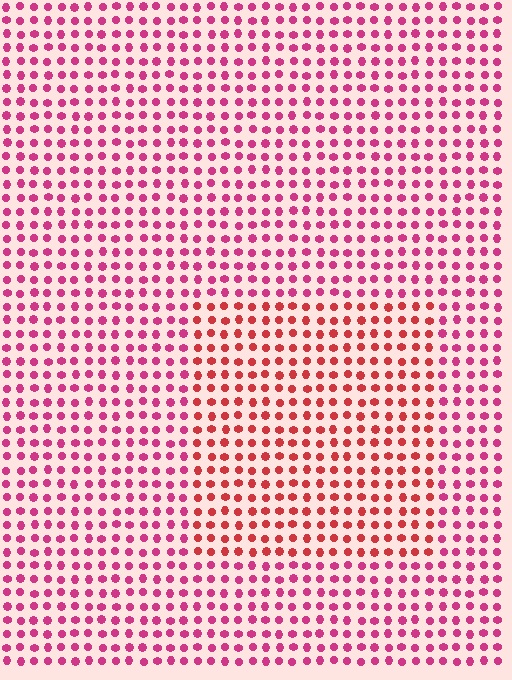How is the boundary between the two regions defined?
The boundary is defined purely by a slight shift in hue (about 28 degrees). Spacing, size, and orientation are identical on both sides.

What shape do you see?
I see a rectangle.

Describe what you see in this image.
The image is filled with small magenta elements in a uniform arrangement. A rectangle-shaped region is visible where the elements are tinted to a slightly different hue, forming a subtle color boundary.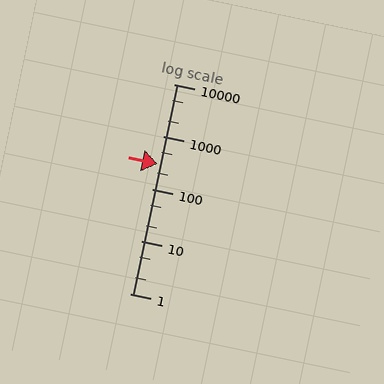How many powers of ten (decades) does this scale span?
The scale spans 4 decades, from 1 to 10000.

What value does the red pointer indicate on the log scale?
The pointer indicates approximately 300.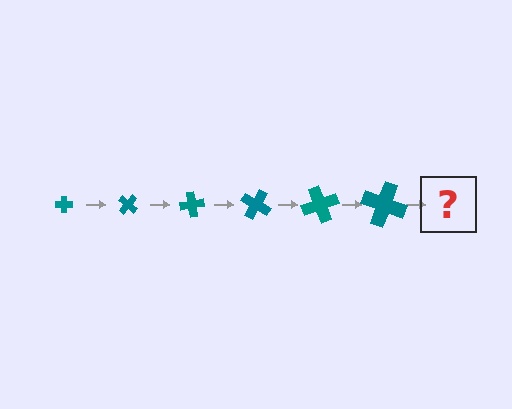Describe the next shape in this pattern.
It should be a cross, larger than the previous one and rotated 240 degrees from the start.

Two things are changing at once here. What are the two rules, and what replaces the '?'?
The two rules are that the cross grows larger each step and it rotates 40 degrees each step. The '?' should be a cross, larger than the previous one and rotated 240 degrees from the start.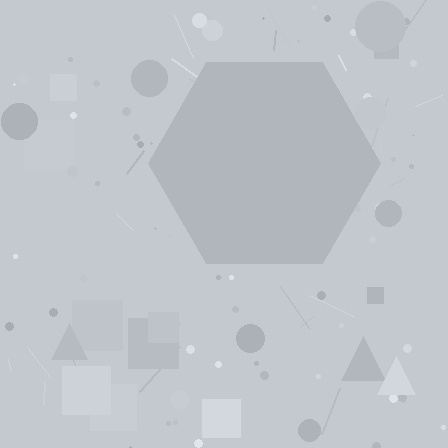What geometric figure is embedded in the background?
A hexagon is embedded in the background.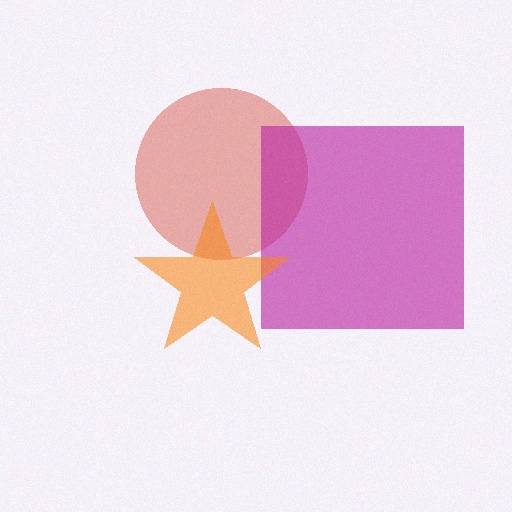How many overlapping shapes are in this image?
There are 3 overlapping shapes in the image.